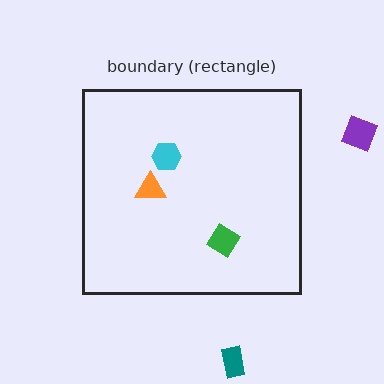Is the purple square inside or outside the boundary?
Outside.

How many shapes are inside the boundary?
3 inside, 2 outside.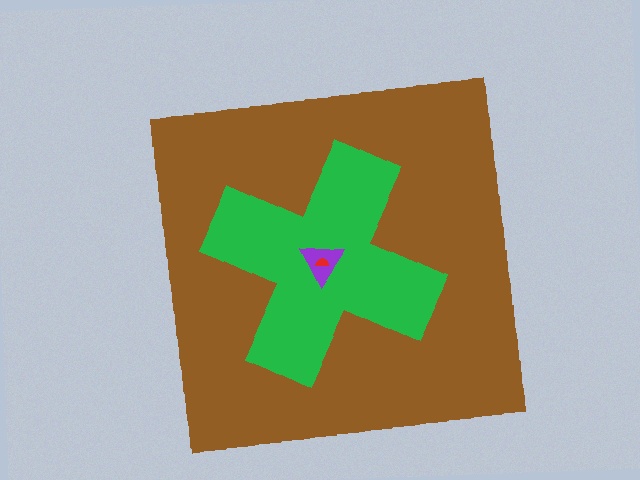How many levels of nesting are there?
4.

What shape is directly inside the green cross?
The purple triangle.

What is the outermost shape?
The brown square.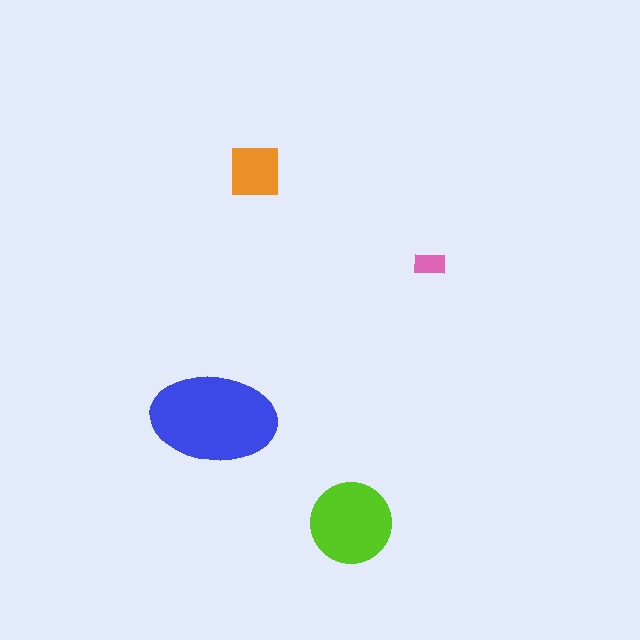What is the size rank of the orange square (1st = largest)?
3rd.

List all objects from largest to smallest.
The blue ellipse, the lime circle, the orange square, the pink rectangle.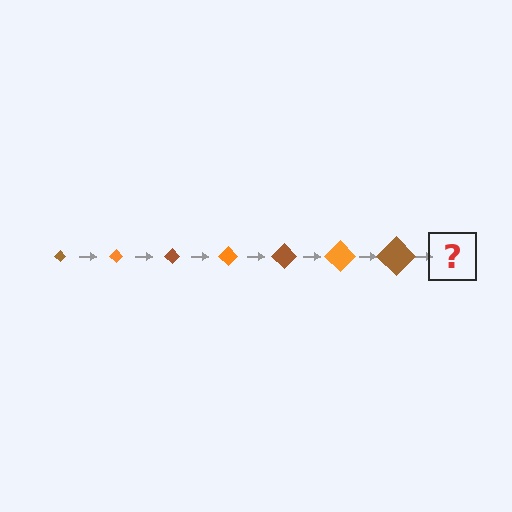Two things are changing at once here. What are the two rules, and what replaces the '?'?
The two rules are that the diamond grows larger each step and the color cycles through brown and orange. The '?' should be an orange diamond, larger than the previous one.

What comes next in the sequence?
The next element should be an orange diamond, larger than the previous one.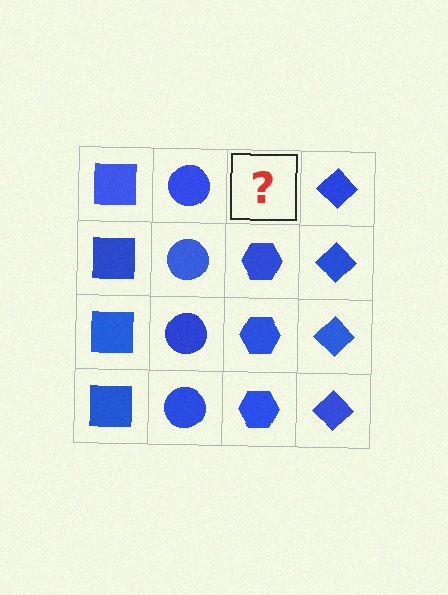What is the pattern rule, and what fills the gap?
The rule is that each column has a consistent shape. The gap should be filled with a blue hexagon.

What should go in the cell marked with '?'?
The missing cell should contain a blue hexagon.